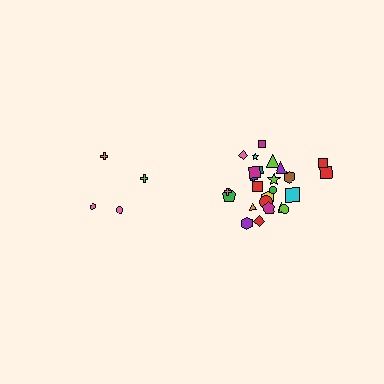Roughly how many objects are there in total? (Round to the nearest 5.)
Roughly 30 objects in total.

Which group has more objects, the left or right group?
The right group.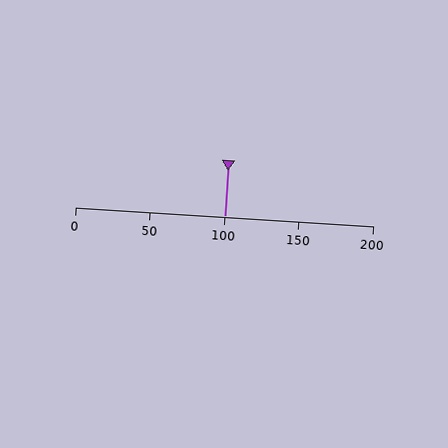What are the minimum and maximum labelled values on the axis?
The axis runs from 0 to 200.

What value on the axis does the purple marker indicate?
The marker indicates approximately 100.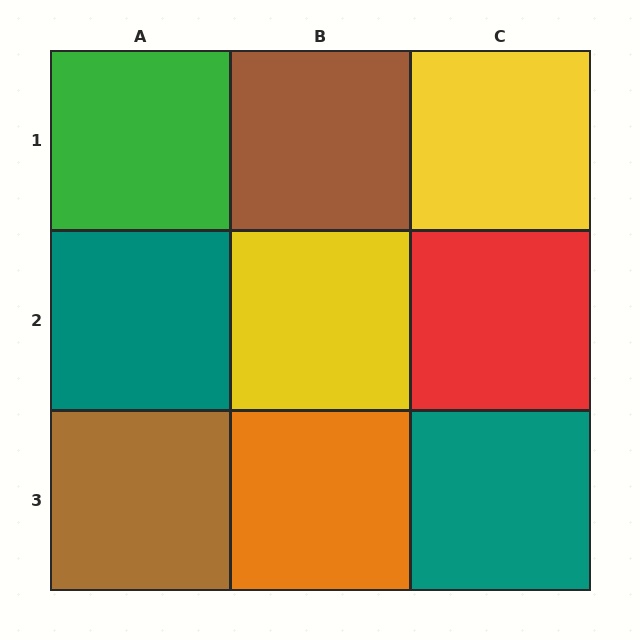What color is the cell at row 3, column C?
Teal.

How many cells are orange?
1 cell is orange.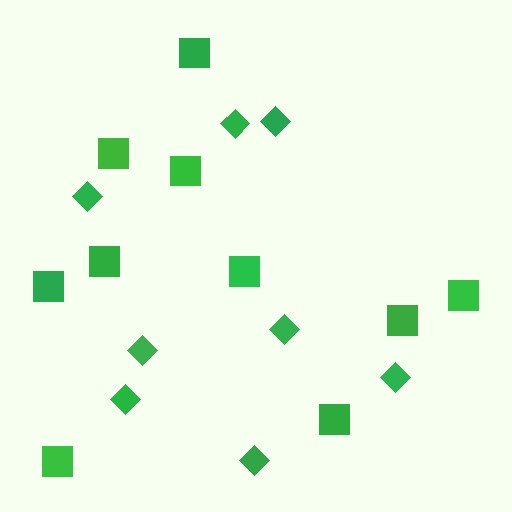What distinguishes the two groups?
There are 2 groups: one group of diamonds (8) and one group of squares (10).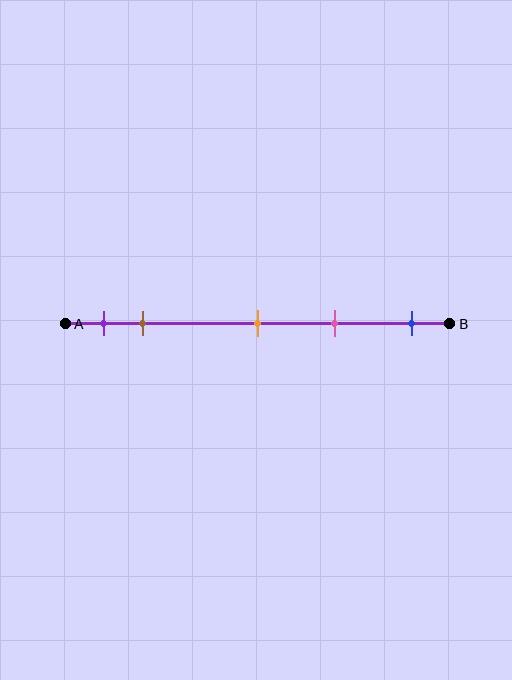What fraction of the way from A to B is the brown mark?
The brown mark is approximately 20% (0.2) of the way from A to B.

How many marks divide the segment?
There are 5 marks dividing the segment.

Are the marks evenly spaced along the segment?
No, the marks are not evenly spaced.